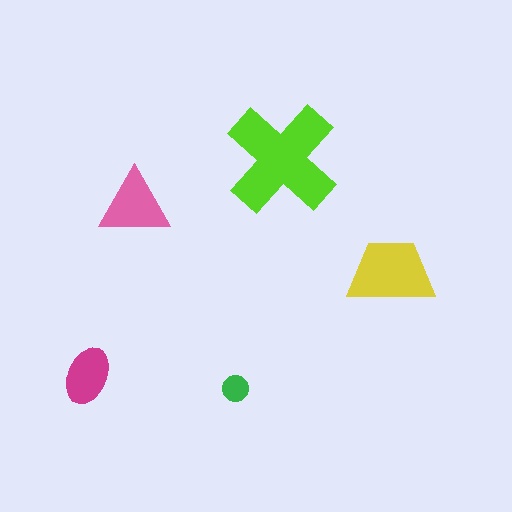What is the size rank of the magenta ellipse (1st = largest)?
4th.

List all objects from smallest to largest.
The green circle, the magenta ellipse, the pink triangle, the yellow trapezoid, the lime cross.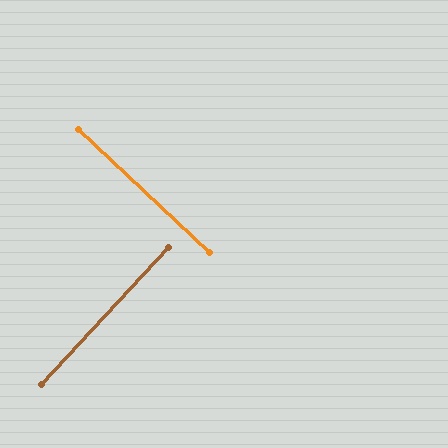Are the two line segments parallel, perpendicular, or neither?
Perpendicular — they meet at approximately 90°.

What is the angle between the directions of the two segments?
Approximately 90 degrees.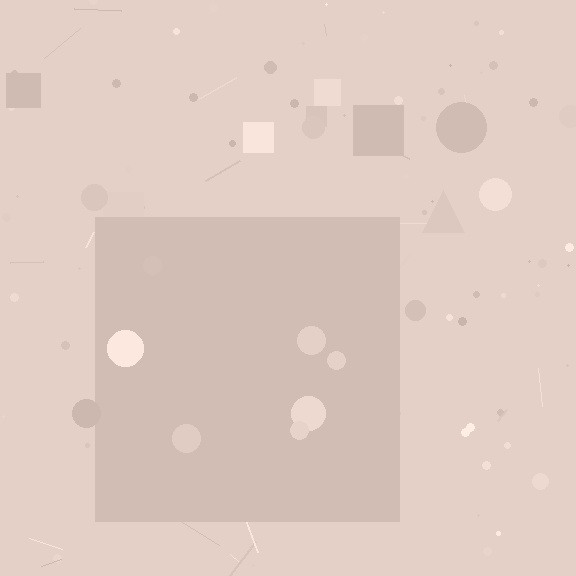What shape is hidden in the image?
A square is hidden in the image.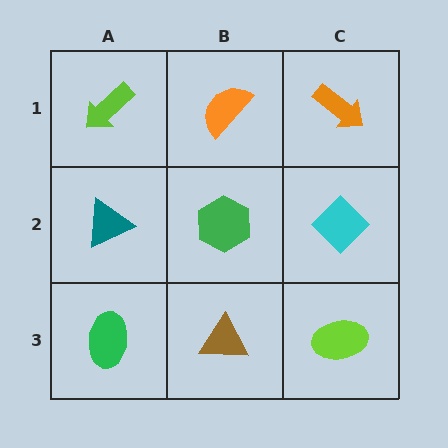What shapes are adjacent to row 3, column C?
A cyan diamond (row 2, column C), a brown triangle (row 3, column B).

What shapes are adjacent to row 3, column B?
A green hexagon (row 2, column B), a green ellipse (row 3, column A), a lime ellipse (row 3, column C).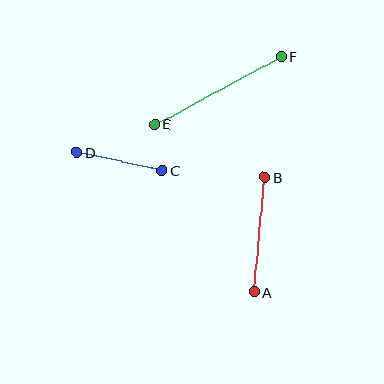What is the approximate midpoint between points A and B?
The midpoint is at approximately (260, 235) pixels.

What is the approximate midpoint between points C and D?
The midpoint is at approximately (119, 161) pixels.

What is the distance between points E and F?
The distance is approximately 143 pixels.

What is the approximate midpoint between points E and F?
The midpoint is at approximately (218, 90) pixels.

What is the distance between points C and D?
The distance is approximately 87 pixels.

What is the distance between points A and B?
The distance is approximately 115 pixels.